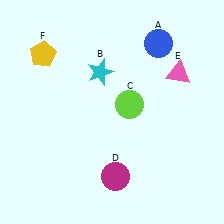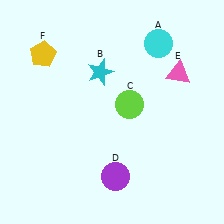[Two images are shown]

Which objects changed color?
A changed from blue to cyan. D changed from magenta to purple.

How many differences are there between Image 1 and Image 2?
There are 2 differences between the two images.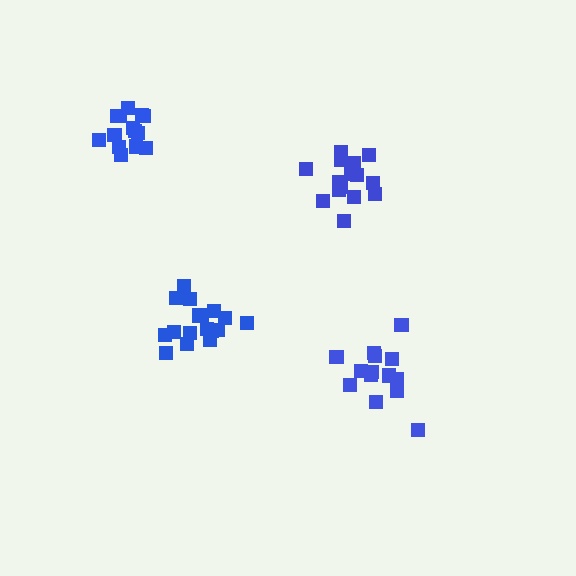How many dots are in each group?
Group 1: 18 dots, Group 2: 14 dots, Group 3: 16 dots, Group 4: 14 dots (62 total).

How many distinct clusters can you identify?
There are 4 distinct clusters.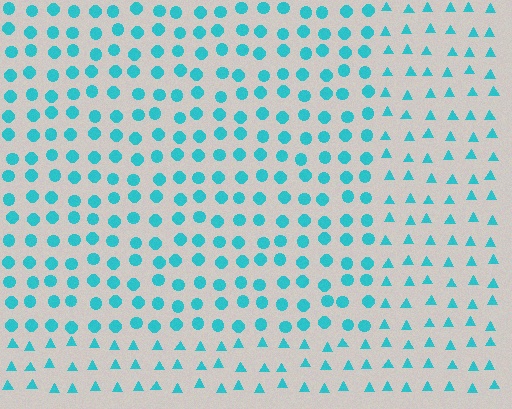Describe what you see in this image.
The image is filled with small cyan elements arranged in a uniform grid. A rectangle-shaped region contains circles, while the surrounding area contains triangles. The boundary is defined purely by the change in element shape.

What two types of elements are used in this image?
The image uses circles inside the rectangle region and triangles outside it.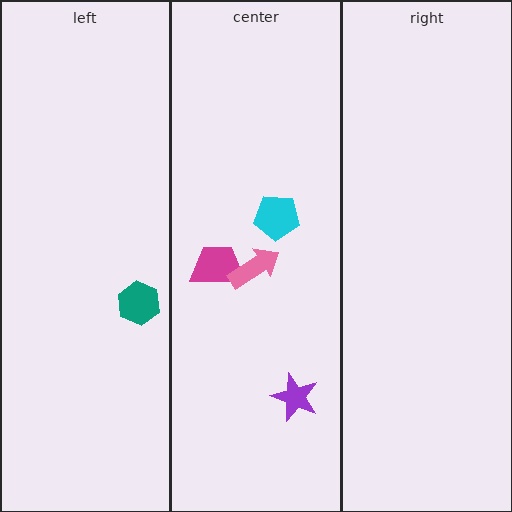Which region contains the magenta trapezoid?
The center region.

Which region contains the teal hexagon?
The left region.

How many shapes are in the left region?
1.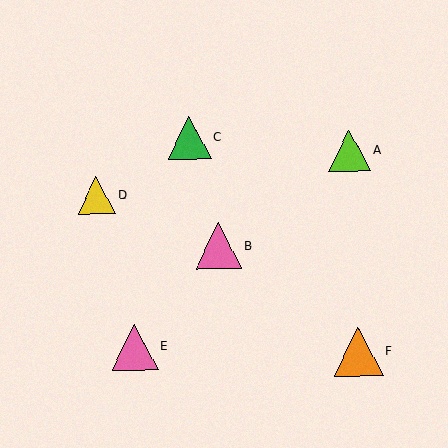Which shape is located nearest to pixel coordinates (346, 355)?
The orange triangle (labeled F) at (358, 352) is nearest to that location.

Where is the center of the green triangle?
The center of the green triangle is at (189, 137).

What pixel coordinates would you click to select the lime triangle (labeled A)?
Click at (349, 151) to select the lime triangle A.